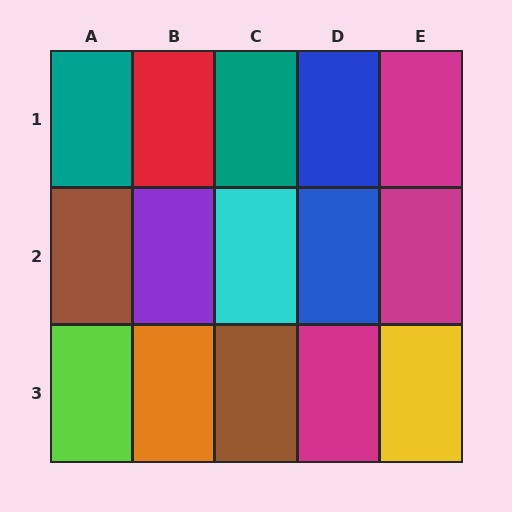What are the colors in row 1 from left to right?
Teal, red, teal, blue, magenta.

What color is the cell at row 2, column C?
Cyan.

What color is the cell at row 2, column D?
Blue.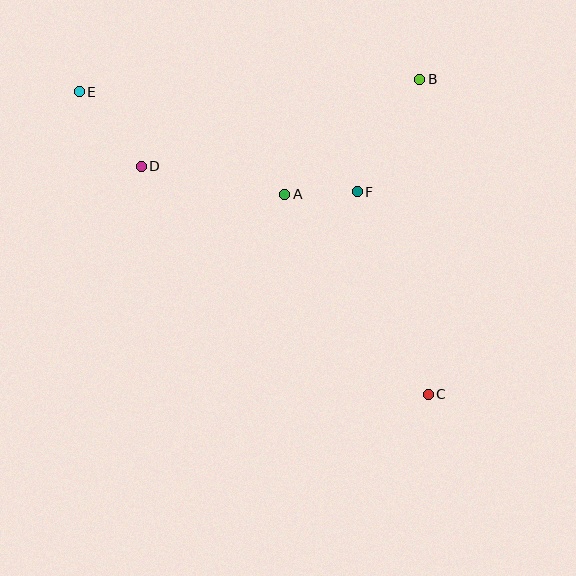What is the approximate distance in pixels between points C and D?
The distance between C and D is approximately 367 pixels.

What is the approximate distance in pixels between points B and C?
The distance between B and C is approximately 315 pixels.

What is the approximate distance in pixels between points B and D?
The distance between B and D is approximately 292 pixels.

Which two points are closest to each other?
Points A and F are closest to each other.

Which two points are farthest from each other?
Points C and E are farthest from each other.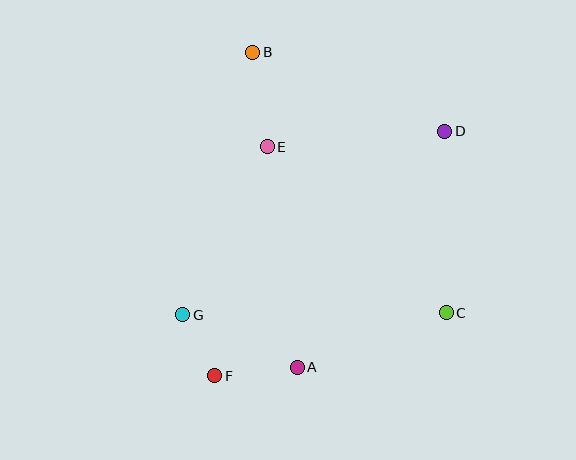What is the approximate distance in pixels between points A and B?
The distance between A and B is approximately 318 pixels.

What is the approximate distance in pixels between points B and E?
The distance between B and E is approximately 95 pixels.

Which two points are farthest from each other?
Points D and F are farthest from each other.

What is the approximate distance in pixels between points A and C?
The distance between A and C is approximately 159 pixels.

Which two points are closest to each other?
Points F and G are closest to each other.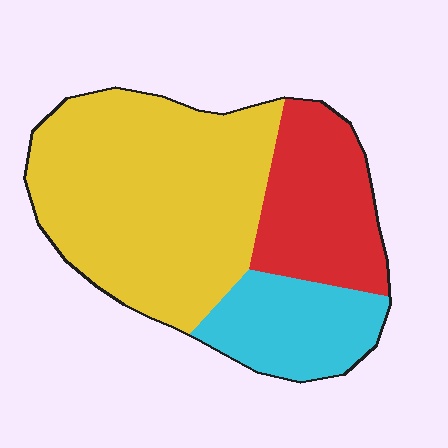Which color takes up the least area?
Cyan, at roughly 20%.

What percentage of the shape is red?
Red takes up about one quarter (1/4) of the shape.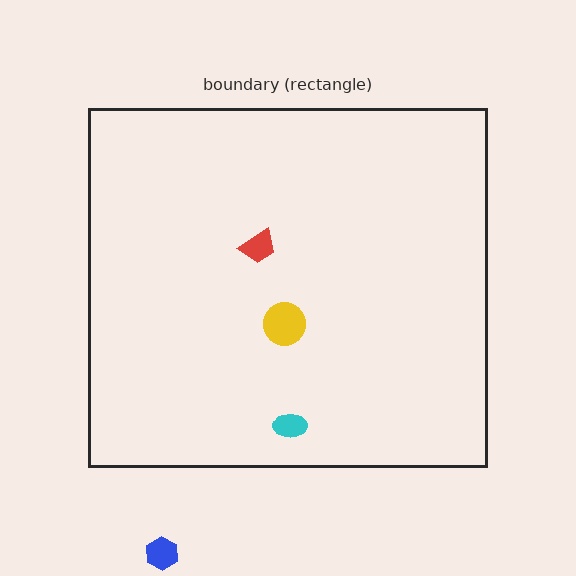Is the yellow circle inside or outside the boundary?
Inside.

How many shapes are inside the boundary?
3 inside, 1 outside.